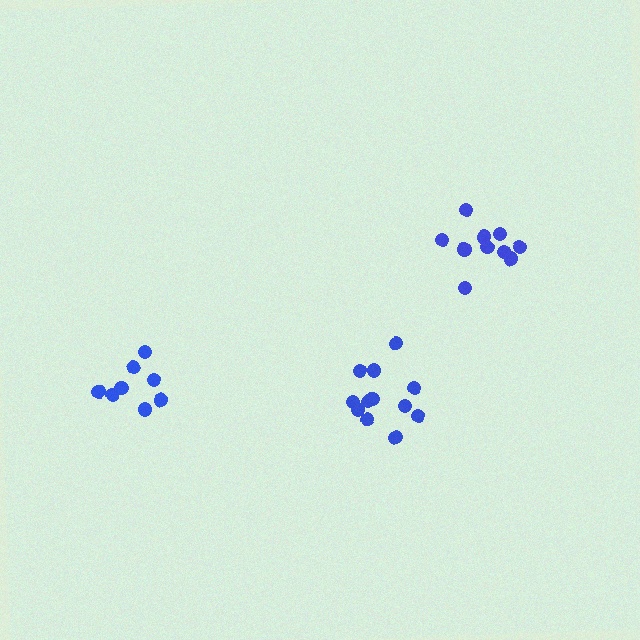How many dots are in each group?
Group 1: 12 dots, Group 2: 8 dots, Group 3: 10 dots (30 total).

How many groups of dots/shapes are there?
There are 3 groups.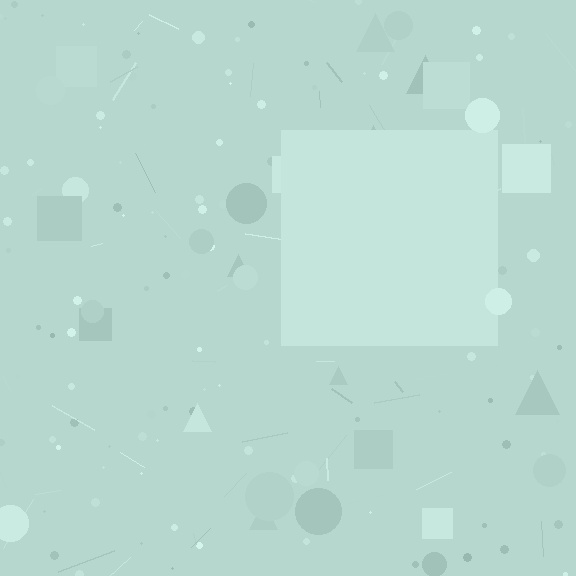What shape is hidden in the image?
A square is hidden in the image.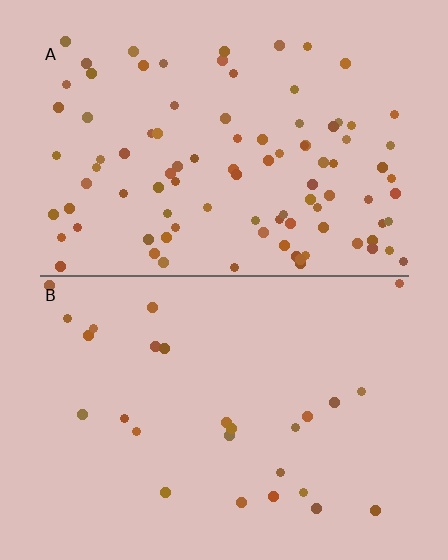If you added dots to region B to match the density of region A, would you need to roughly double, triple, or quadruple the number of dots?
Approximately quadruple.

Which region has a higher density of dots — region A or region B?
A (the top).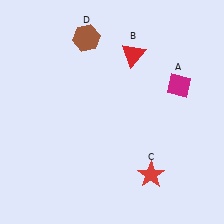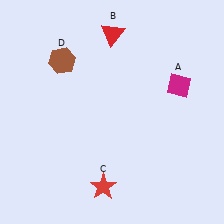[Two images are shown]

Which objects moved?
The objects that moved are: the red triangle (B), the red star (C), the brown hexagon (D).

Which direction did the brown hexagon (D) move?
The brown hexagon (D) moved left.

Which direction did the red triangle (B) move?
The red triangle (B) moved up.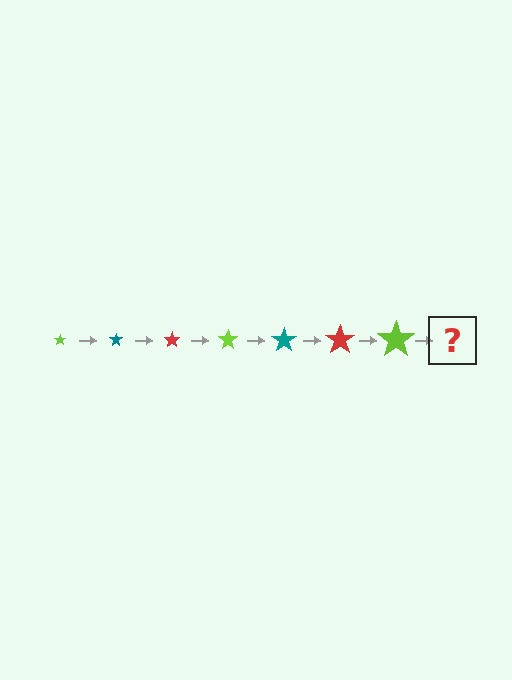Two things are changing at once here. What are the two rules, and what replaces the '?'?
The two rules are that the star grows larger each step and the color cycles through lime, teal, and red. The '?' should be a teal star, larger than the previous one.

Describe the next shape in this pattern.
It should be a teal star, larger than the previous one.